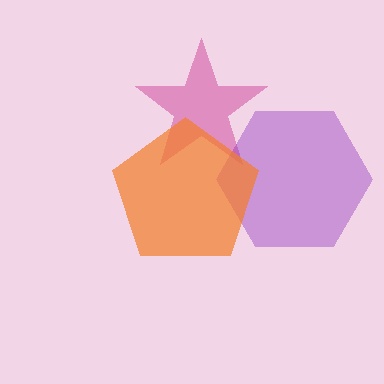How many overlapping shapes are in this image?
There are 3 overlapping shapes in the image.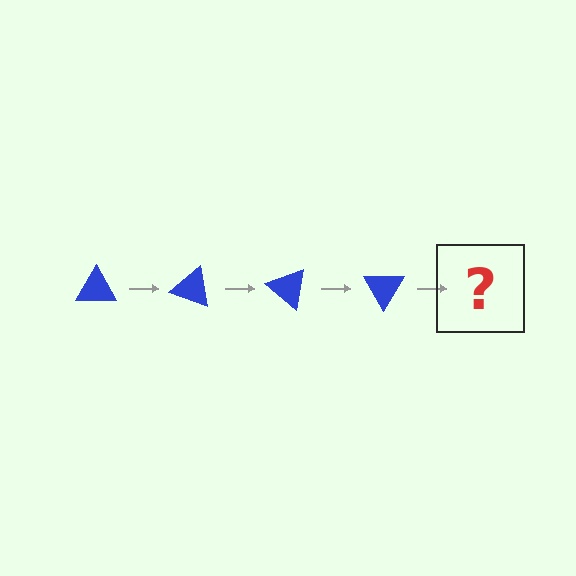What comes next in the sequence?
The next element should be a blue triangle rotated 80 degrees.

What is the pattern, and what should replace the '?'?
The pattern is that the triangle rotates 20 degrees each step. The '?' should be a blue triangle rotated 80 degrees.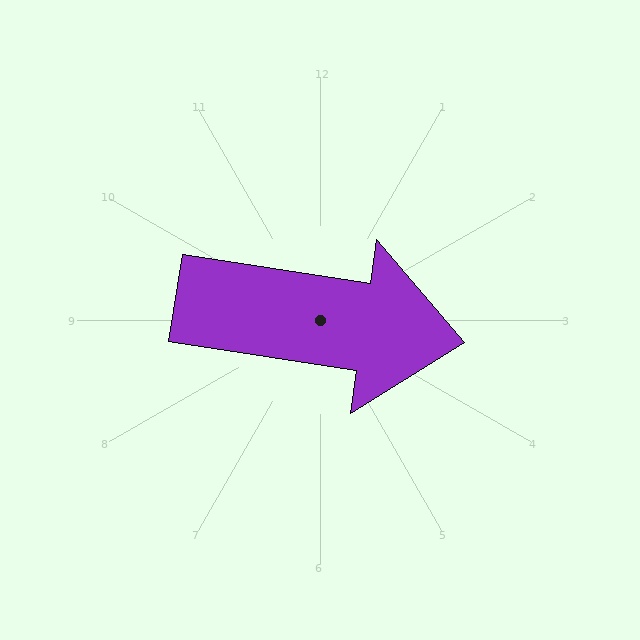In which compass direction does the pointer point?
East.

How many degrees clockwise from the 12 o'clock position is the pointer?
Approximately 99 degrees.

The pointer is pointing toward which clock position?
Roughly 3 o'clock.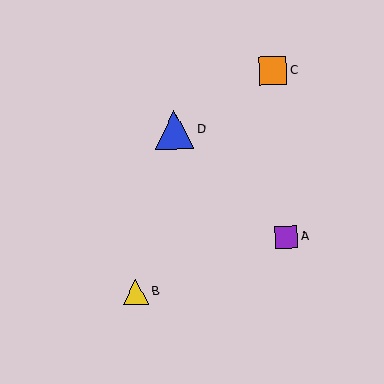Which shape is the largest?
The blue triangle (labeled D) is the largest.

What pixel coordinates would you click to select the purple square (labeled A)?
Click at (286, 237) to select the purple square A.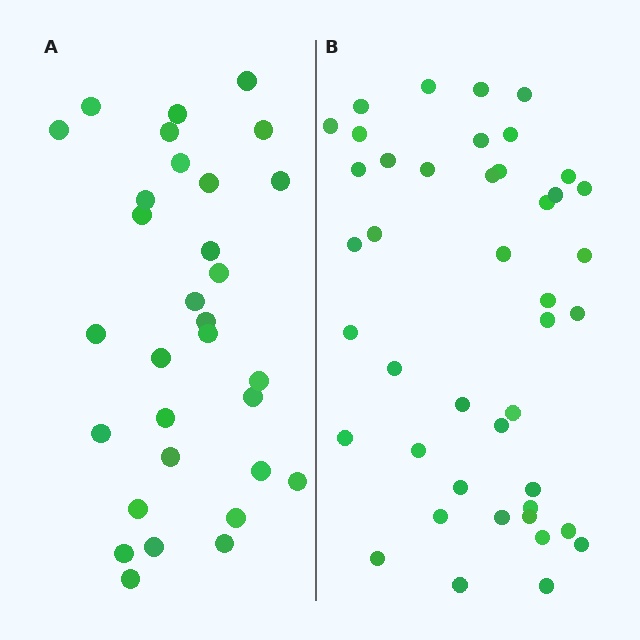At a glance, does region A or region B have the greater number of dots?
Region B (the right region) has more dots.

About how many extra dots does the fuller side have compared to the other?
Region B has roughly 12 or so more dots than region A.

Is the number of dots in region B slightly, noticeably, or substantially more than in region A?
Region B has noticeably more, but not dramatically so. The ratio is roughly 1.4 to 1.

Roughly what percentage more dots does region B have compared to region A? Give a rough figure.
About 40% more.